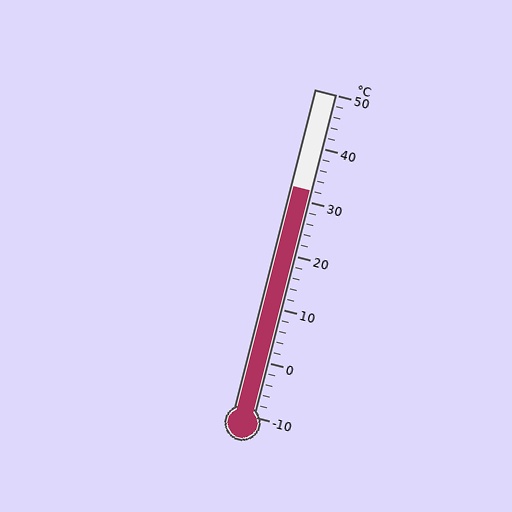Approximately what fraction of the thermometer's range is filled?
The thermometer is filled to approximately 70% of its range.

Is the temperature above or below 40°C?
The temperature is below 40°C.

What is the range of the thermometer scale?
The thermometer scale ranges from -10°C to 50°C.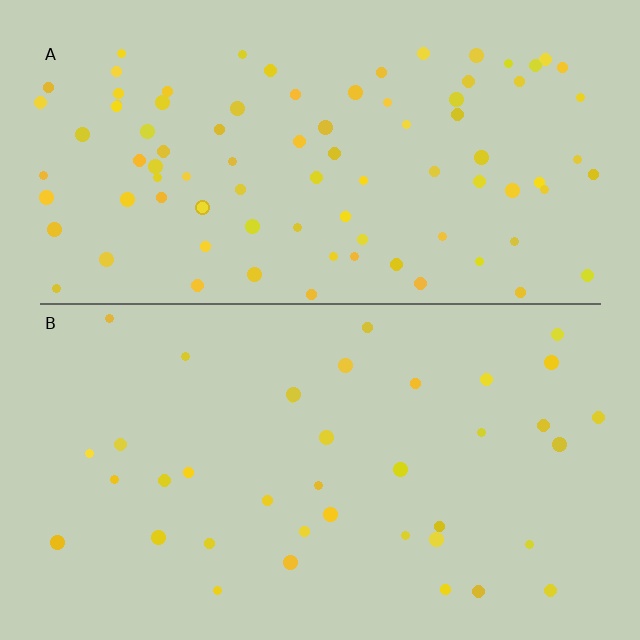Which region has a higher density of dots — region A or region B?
A (the top).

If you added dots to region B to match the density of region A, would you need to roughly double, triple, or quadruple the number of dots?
Approximately double.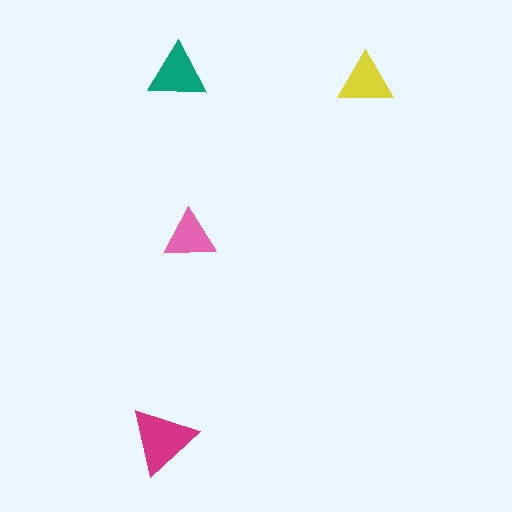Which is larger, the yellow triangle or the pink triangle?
The yellow one.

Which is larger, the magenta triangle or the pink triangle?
The magenta one.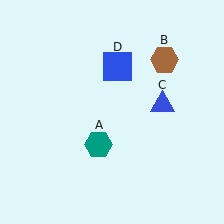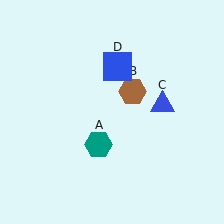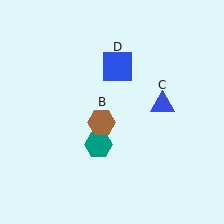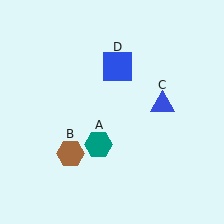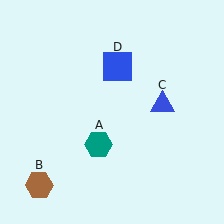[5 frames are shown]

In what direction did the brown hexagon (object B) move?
The brown hexagon (object B) moved down and to the left.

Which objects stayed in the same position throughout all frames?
Teal hexagon (object A) and blue triangle (object C) and blue square (object D) remained stationary.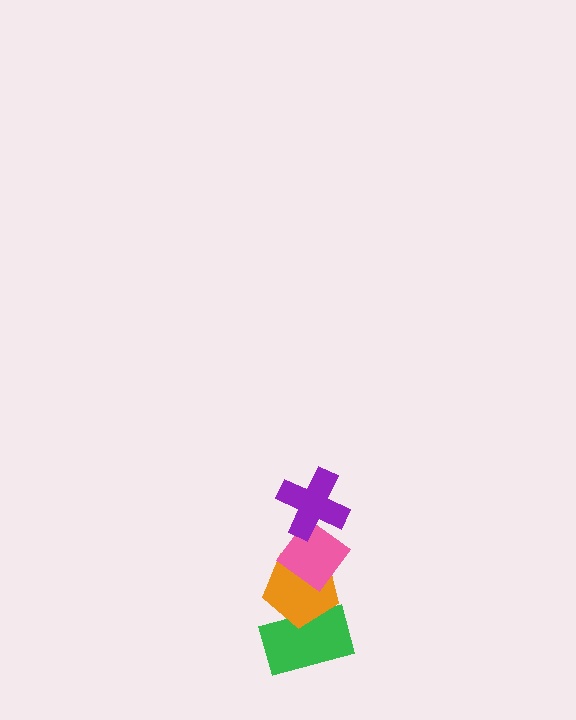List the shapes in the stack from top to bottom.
From top to bottom: the purple cross, the pink diamond, the orange pentagon, the green rectangle.